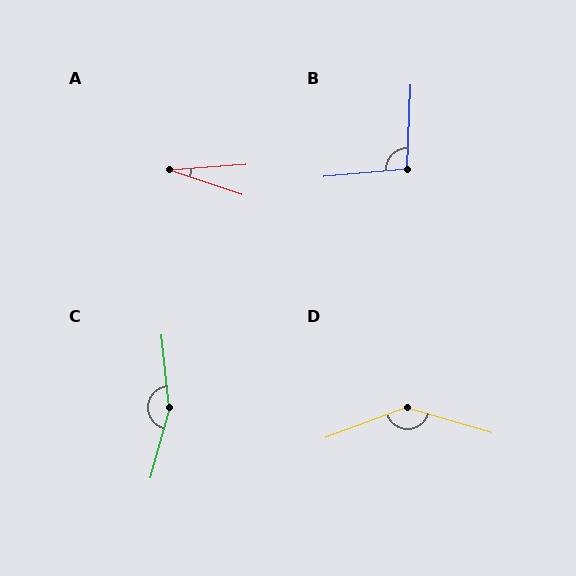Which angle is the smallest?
A, at approximately 23 degrees.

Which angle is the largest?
C, at approximately 158 degrees.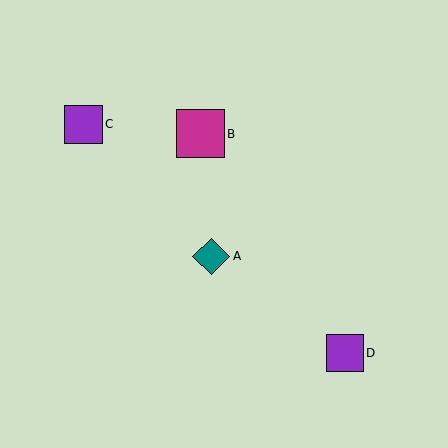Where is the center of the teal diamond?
The center of the teal diamond is at (211, 256).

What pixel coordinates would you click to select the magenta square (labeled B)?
Click at (200, 134) to select the magenta square B.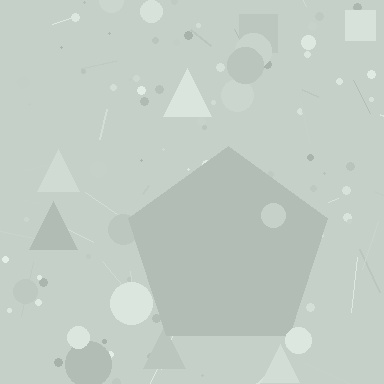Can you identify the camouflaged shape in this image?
The camouflaged shape is a pentagon.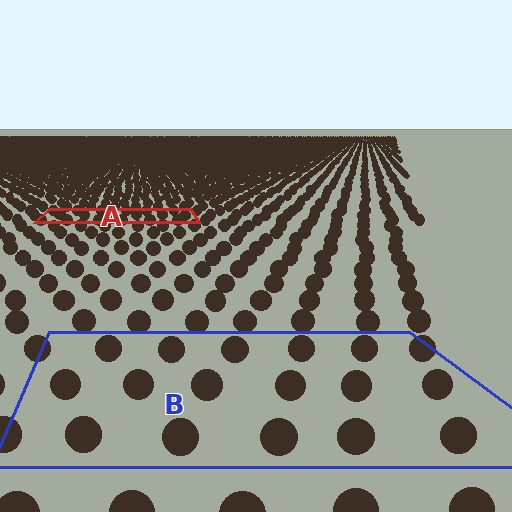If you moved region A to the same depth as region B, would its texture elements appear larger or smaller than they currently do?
They would appear larger. At a closer depth, the same texture elements are projected at a bigger on-screen size.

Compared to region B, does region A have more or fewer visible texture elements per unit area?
Region A has more texture elements per unit area — they are packed more densely because it is farther away.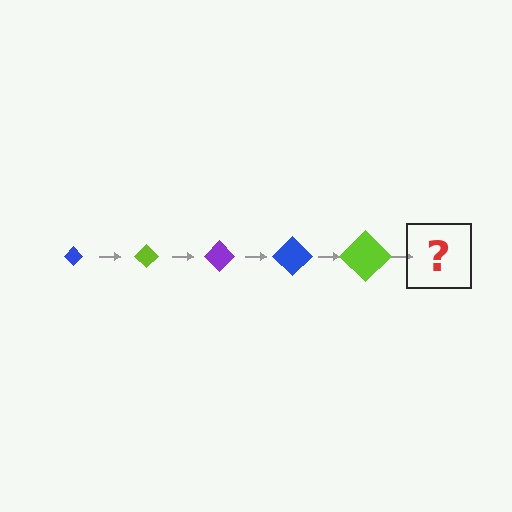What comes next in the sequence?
The next element should be a purple diamond, larger than the previous one.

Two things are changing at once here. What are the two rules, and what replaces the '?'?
The two rules are that the diamond grows larger each step and the color cycles through blue, lime, and purple. The '?' should be a purple diamond, larger than the previous one.